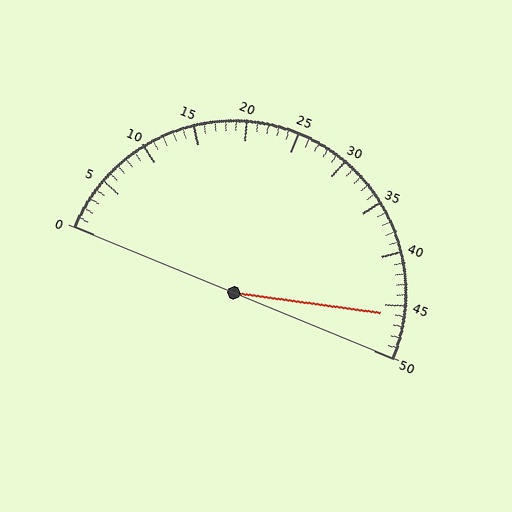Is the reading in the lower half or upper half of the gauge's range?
The reading is in the upper half of the range (0 to 50).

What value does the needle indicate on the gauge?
The needle indicates approximately 46.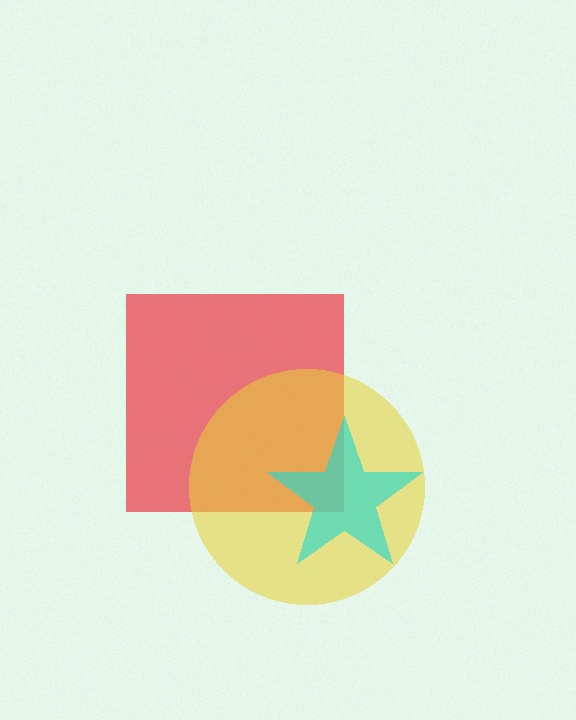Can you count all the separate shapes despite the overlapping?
Yes, there are 3 separate shapes.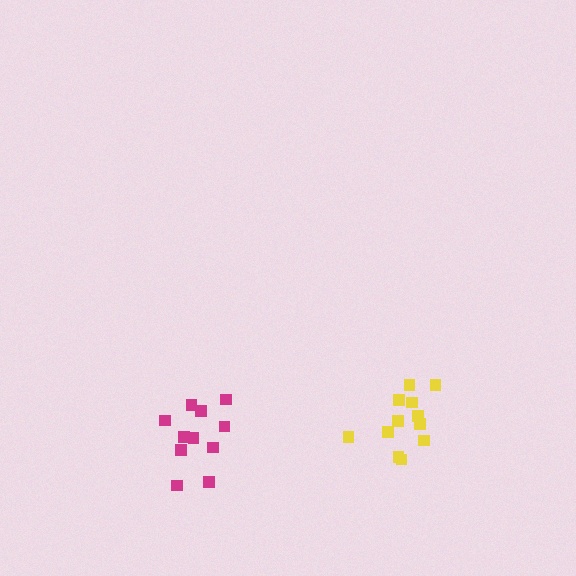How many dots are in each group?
Group 1: 11 dots, Group 2: 12 dots (23 total).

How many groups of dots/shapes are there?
There are 2 groups.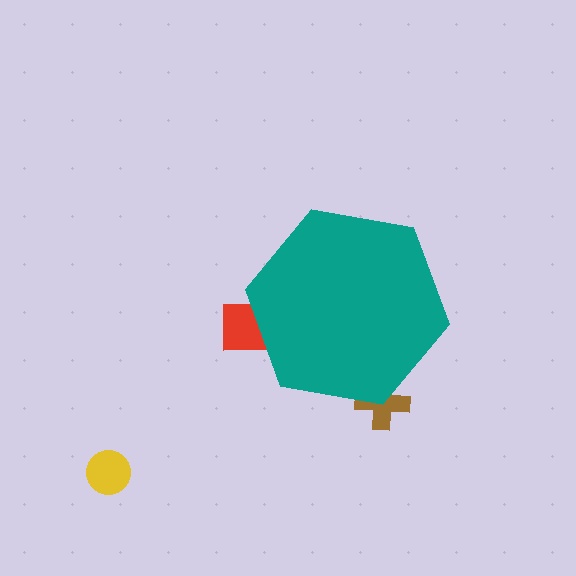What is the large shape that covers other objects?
A teal hexagon.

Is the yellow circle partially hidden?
No, the yellow circle is fully visible.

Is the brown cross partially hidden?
Yes, the brown cross is partially hidden behind the teal hexagon.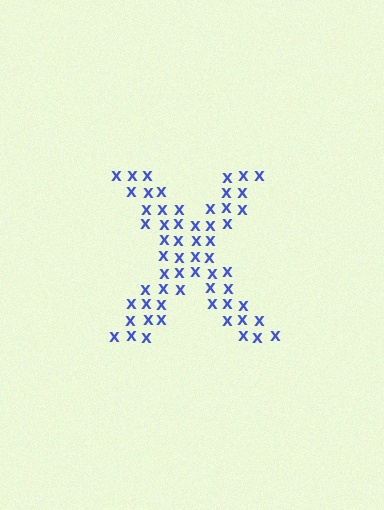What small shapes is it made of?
It is made of small letter X's.